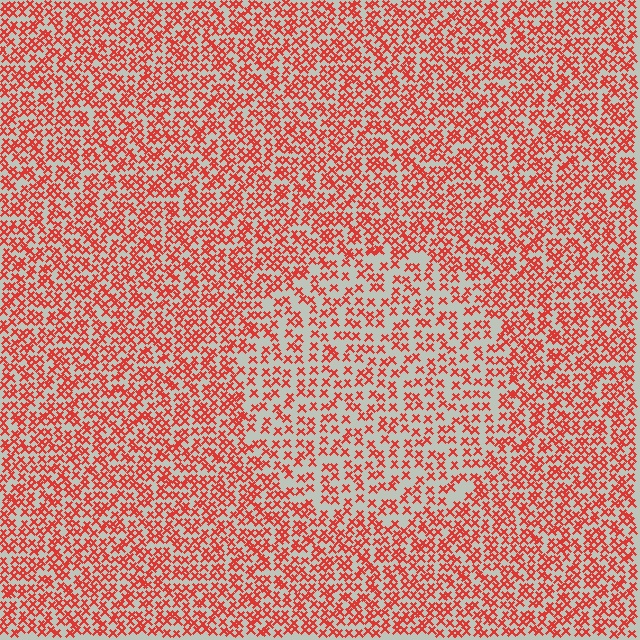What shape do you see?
I see a circle.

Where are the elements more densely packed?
The elements are more densely packed outside the circle boundary.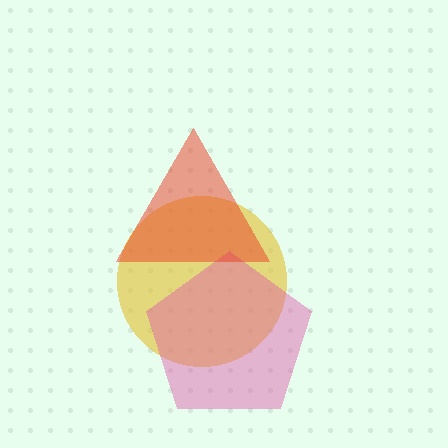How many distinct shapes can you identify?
There are 3 distinct shapes: a yellow circle, a pink pentagon, a red triangle.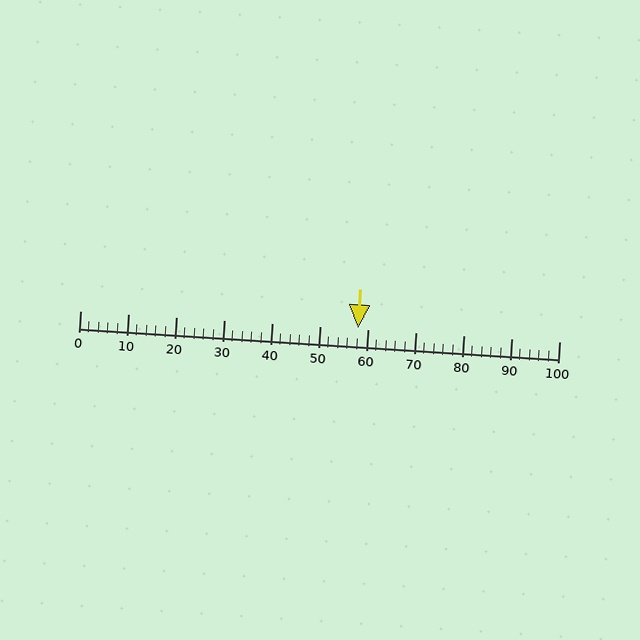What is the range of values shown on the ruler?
The ruler shows values from 0 to 100.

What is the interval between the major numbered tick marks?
The major tick marks are spaced 10 units apart.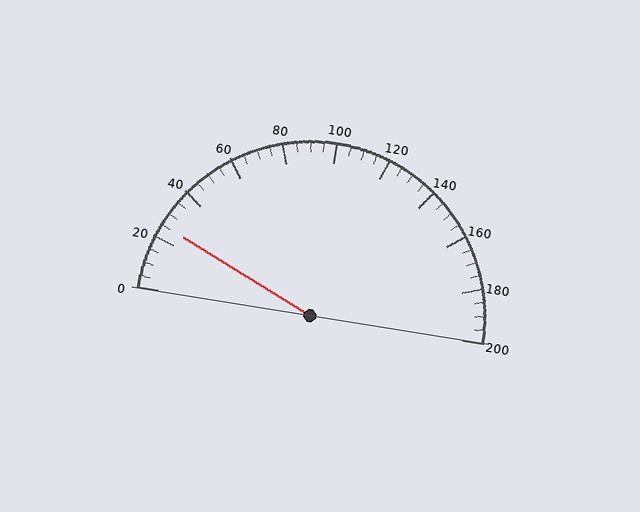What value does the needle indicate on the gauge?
The needle indicates approximately 25.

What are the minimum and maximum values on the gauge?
The gauge ranges from 0 to 200.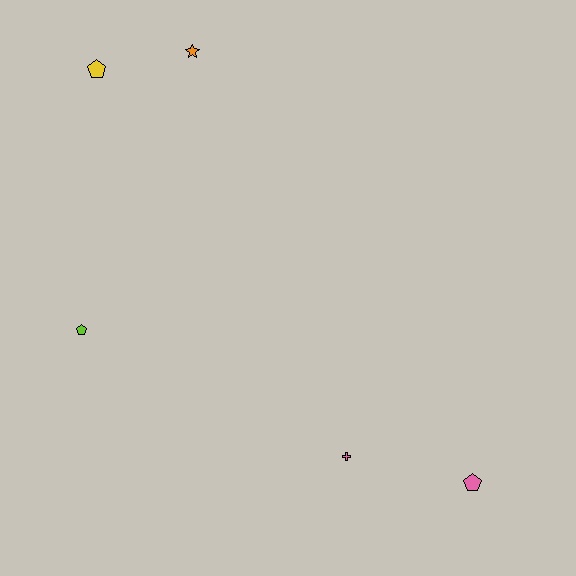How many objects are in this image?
There are 5 objects.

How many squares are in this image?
There are no squares.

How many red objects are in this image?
There are no red objects.